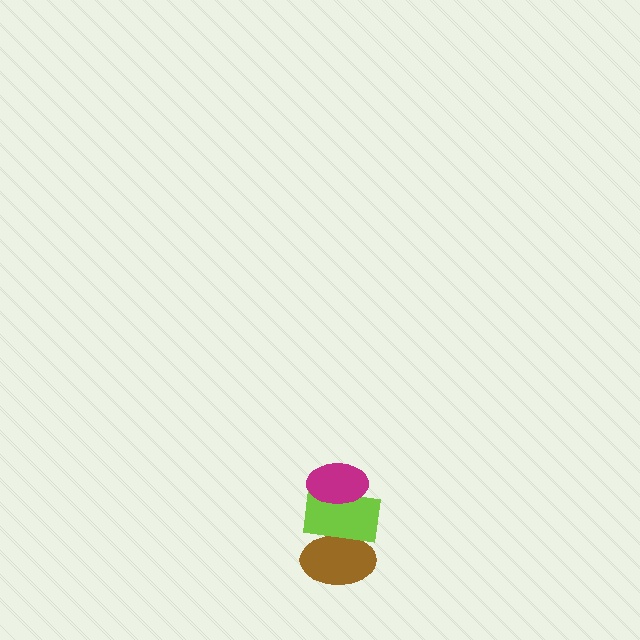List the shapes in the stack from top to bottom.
From top to bottom: the magenta ellipse, the lime rectangle, the brown ellipse.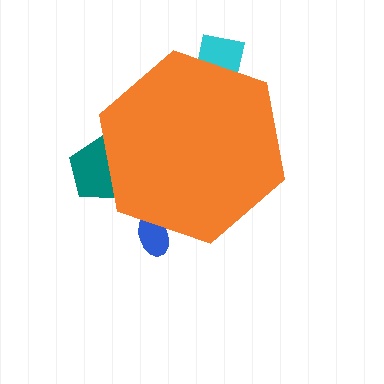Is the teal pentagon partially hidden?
Yes, the teal pentagon is partially hidden behind the orange hexagon.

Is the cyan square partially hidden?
Yes, the cyan square is partially hidden behind the orange hexagon.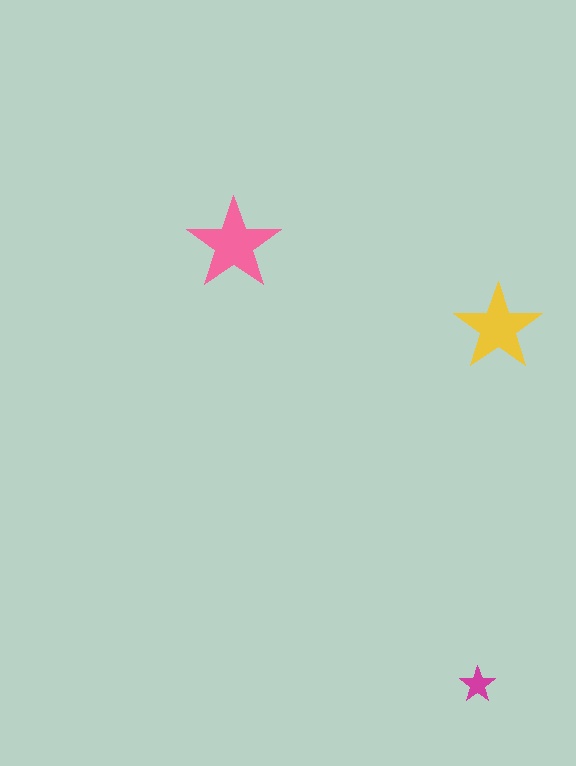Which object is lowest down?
The magenta star is bottommost.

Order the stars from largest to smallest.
the pink one, the yellow one, the magenta one.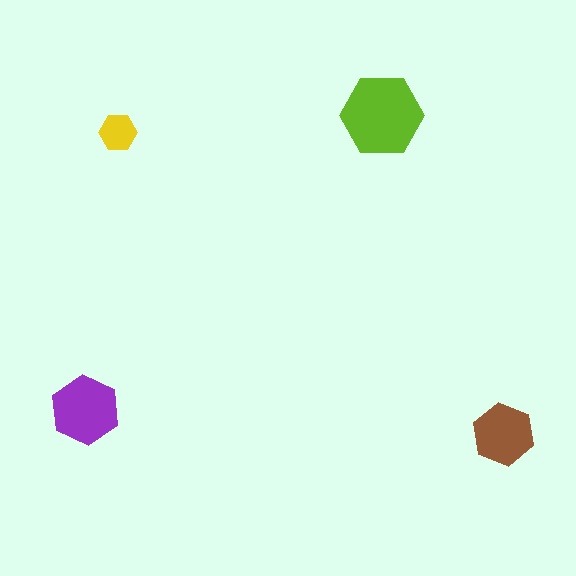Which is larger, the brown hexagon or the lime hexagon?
The lime one.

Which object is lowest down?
The brown hexagon is bottommost.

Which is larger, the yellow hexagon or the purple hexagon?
The purple one.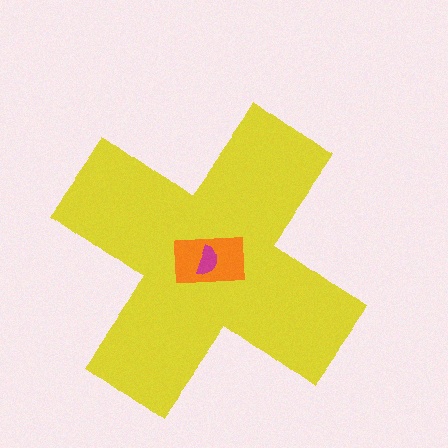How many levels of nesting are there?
3.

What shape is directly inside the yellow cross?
The orange rectangle.